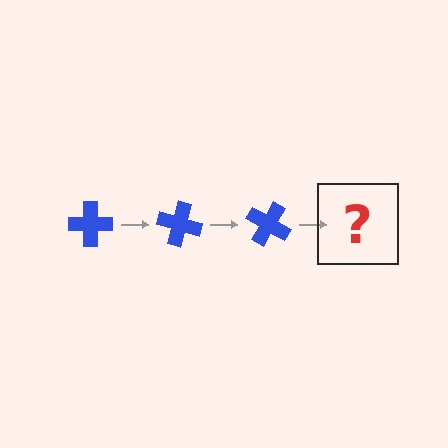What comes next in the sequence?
The next element should be a blue cross rotated 45 degrees.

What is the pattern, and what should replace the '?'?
The pattern is that the cross rotates 15 degrees each step. The '?' should be a blue cross rotated 45 degrees.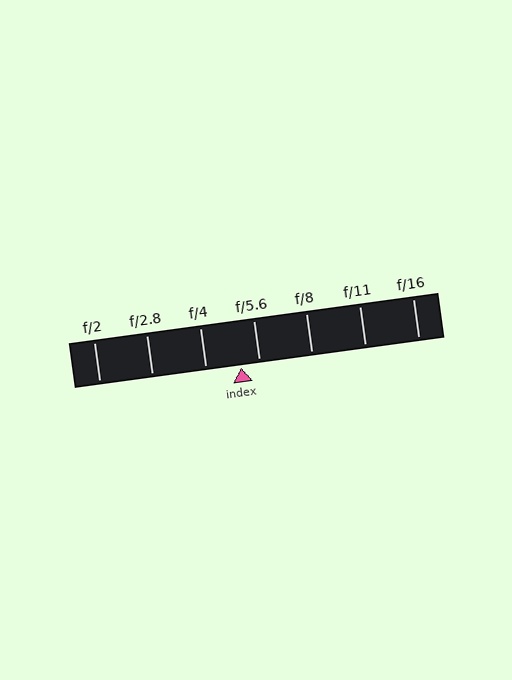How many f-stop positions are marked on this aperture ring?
There are 7 f-stop positions marked.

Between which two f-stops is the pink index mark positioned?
The index mark is between f/4 and f/5.6.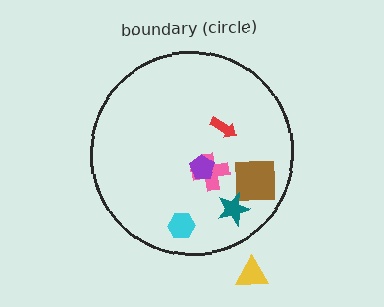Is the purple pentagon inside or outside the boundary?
Inside.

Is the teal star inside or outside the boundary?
Inside.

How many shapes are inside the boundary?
6 inside, 1 outside.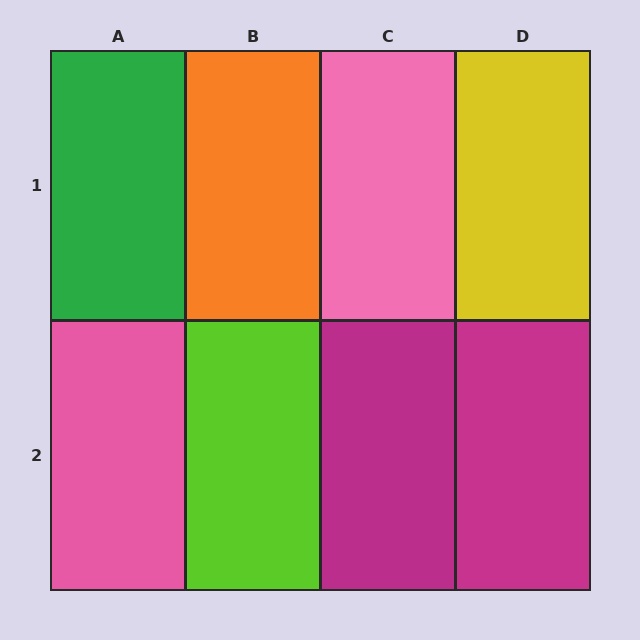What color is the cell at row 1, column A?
Green.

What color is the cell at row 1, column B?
Orange.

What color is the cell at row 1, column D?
Yellow.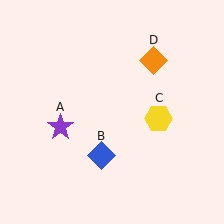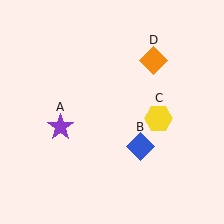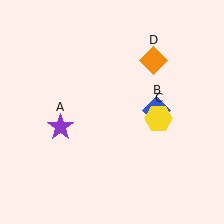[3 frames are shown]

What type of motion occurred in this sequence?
The blue diamond (object B) rotated counterclockwise around the center of the scene.